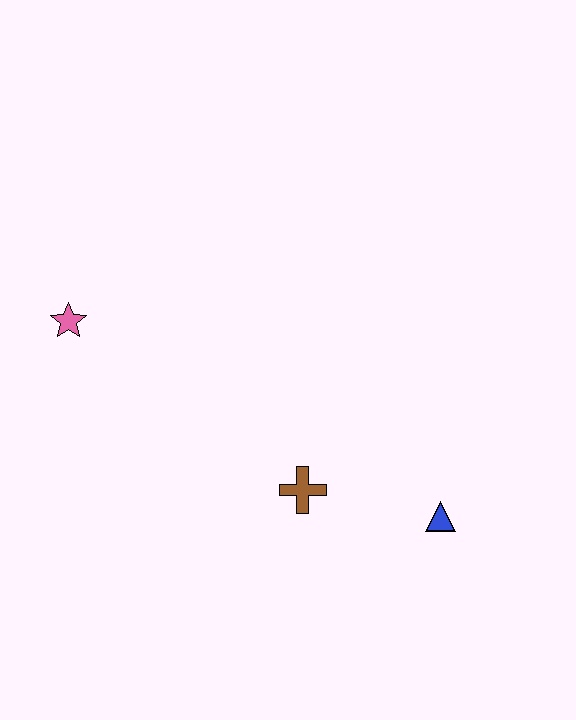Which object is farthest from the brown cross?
The pink star is farthest from the brown cross.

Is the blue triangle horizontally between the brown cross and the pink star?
No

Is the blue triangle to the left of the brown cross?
No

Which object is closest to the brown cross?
The blue triangle is closest to the brown cross.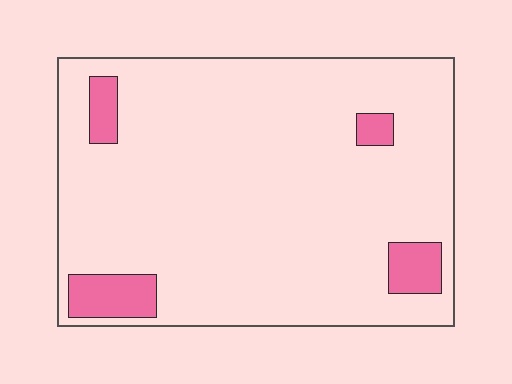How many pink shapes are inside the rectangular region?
4.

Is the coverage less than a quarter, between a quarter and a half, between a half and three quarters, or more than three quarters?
Less than a quarter.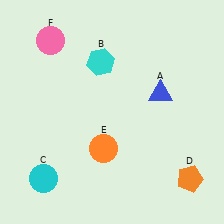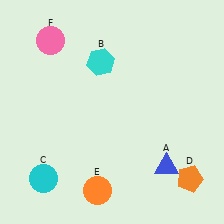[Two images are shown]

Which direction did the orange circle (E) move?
The orange circle (E) moved down.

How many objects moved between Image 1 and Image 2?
2 objects moved between the two images.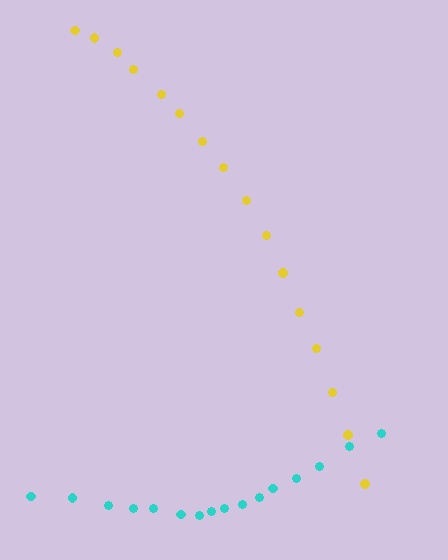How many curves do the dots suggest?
There are 2 distinct paths.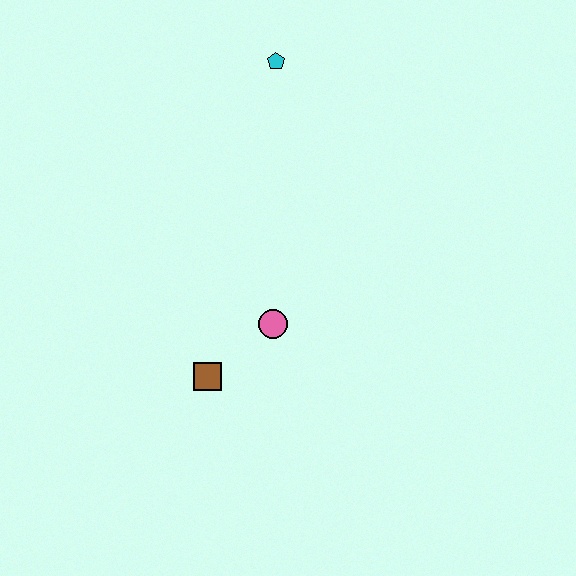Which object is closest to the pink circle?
The brown square is closest to the pink circle.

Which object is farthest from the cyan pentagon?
The brown square is farthest from the cyan pentagon.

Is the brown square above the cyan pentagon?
No